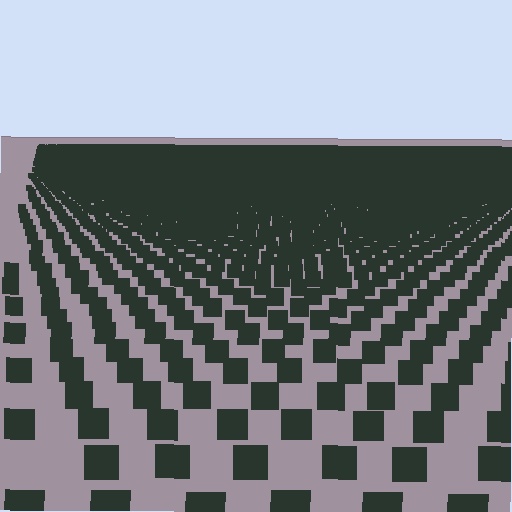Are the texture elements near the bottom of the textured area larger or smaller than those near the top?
Larger. Near the bottom, elements are closer to the viewer and appear at a bigger on-screen size.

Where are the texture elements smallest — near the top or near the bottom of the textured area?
Near the top.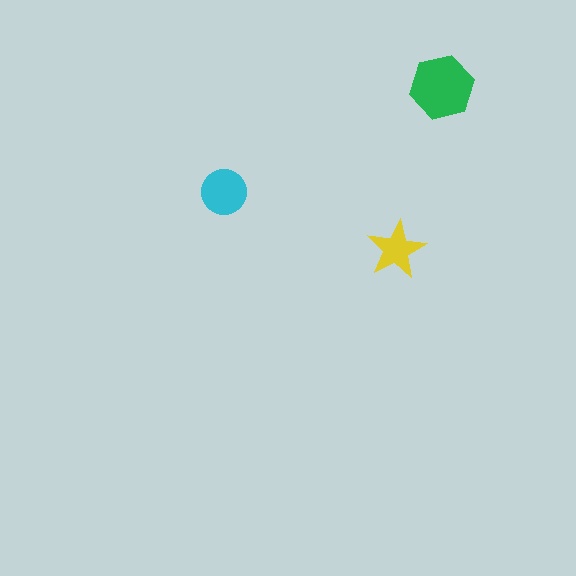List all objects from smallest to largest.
The yellow star, the cyan circle, the green hexagon.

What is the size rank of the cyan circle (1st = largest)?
2nd.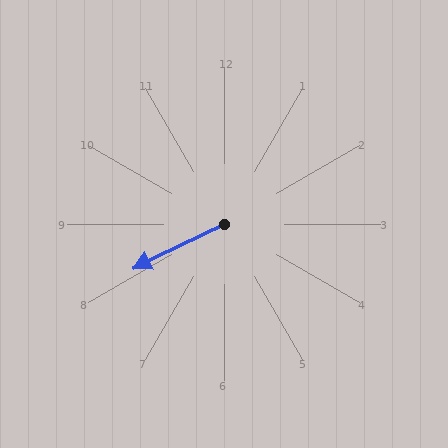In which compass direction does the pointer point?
Southwest.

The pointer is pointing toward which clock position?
Roughly 8 o'clock.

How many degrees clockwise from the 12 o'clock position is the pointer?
Approximately 244 degrees.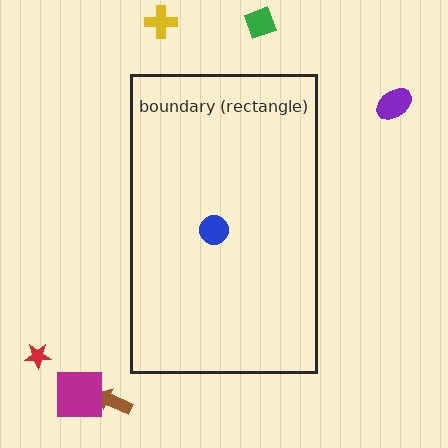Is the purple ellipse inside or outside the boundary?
Outside.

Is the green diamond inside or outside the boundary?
Outside.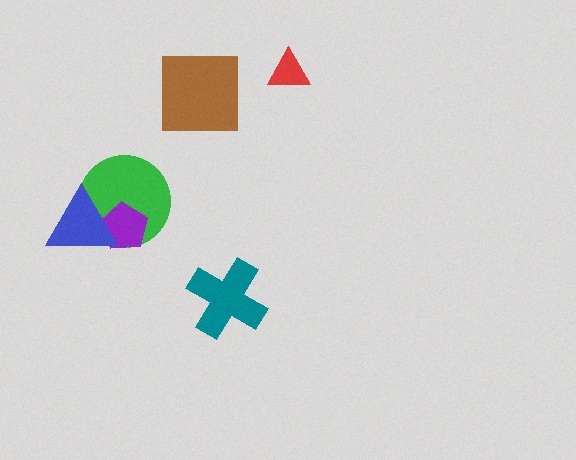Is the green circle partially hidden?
Yes, it is partially covered by another shape.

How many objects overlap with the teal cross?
0 objects overlap with the teal cross.